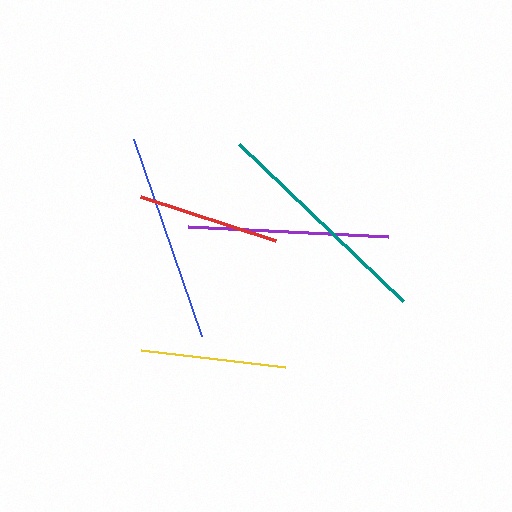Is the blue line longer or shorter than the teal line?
The teal line is longer than the blue line.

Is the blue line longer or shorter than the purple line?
The blue line is longer than the purple line.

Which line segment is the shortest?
The red line is the shortest at approximately 142 pixels.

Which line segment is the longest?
The teal line is the longest at approximately 227 pixels.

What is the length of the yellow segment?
The yellow segment is approximately 144 pixels long.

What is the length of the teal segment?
The teal segment is approximately 227 pixels long.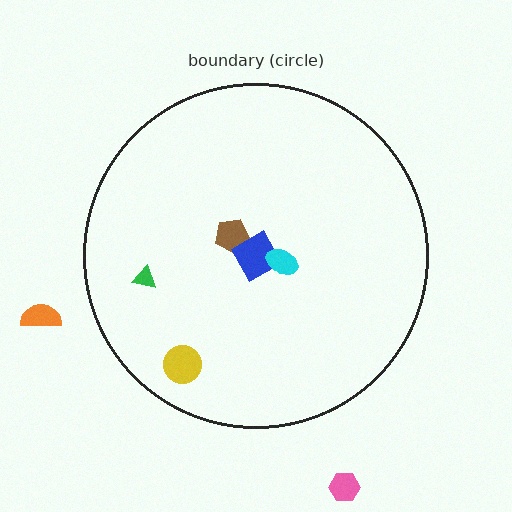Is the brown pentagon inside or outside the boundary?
Inside.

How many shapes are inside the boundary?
5 inside, 2 outside.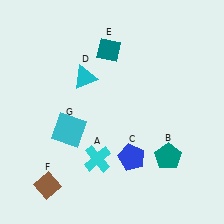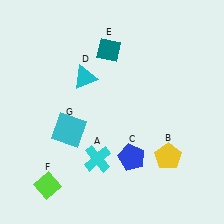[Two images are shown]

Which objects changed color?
B changed from teal to yellow. F changed from brown to lime.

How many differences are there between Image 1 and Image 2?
There are 2 differences between the two images.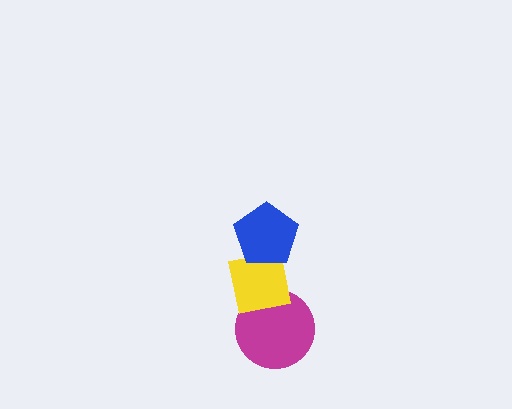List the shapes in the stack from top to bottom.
From top to bottom: the blue pentagon, the yellow square, the magenta circle.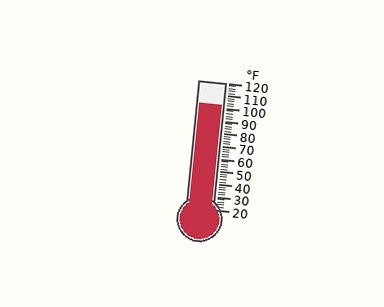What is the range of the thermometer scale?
The thermometer scale ranges from 20°F to 120°F.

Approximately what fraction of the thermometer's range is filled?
The thermometer is filled to approximately 80% of its range.